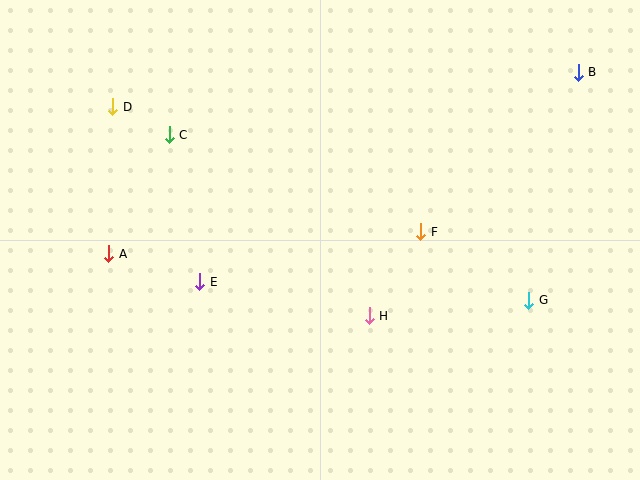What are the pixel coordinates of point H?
Point H is at (369, 316).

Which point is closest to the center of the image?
Point H at (369, 316) is closest to the center.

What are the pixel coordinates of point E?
Point E is at (200, 282).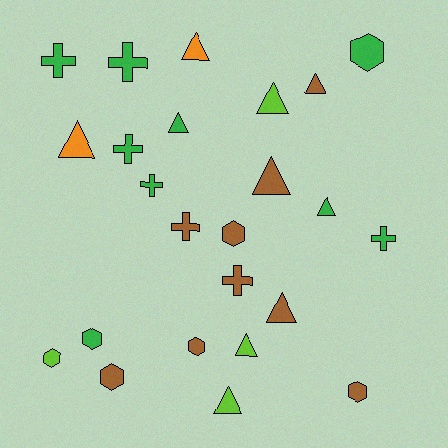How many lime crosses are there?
There are no lime crosses.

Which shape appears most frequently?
Triangle, with 10 objects.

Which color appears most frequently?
Brown, with 9 objects.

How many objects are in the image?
There are 24 objects.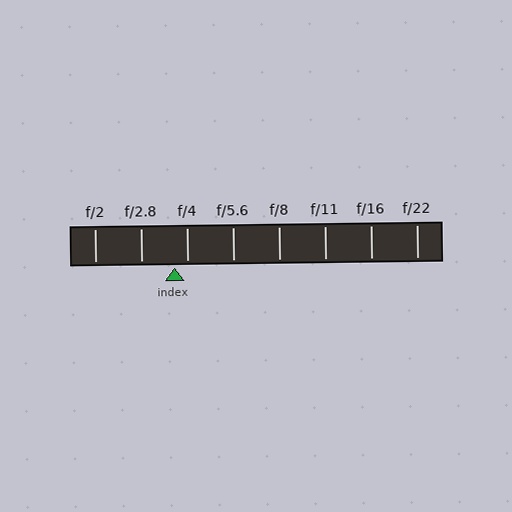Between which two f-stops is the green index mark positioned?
The index mark is between f/2.8 and f/4.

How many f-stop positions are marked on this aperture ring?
There are 8 f-stop positions marked.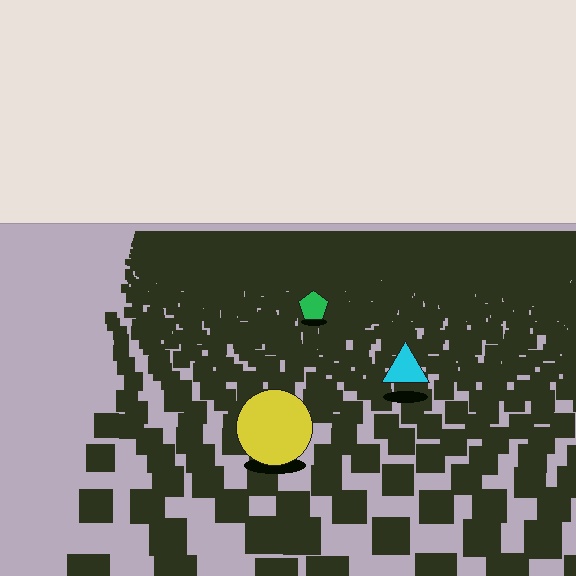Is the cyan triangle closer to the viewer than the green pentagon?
Yes. The cyan triangle is closer — you can tell from the texture gradient: the ground texture is coarser near it.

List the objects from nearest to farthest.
From nearest to farthest: the yellow circle, the cyan triangle, the green pentagon.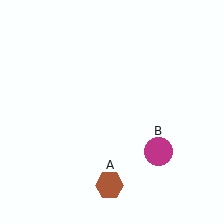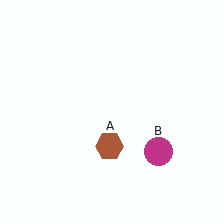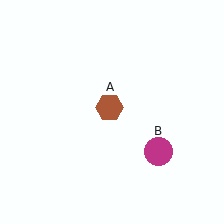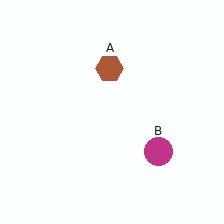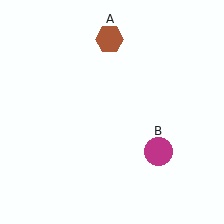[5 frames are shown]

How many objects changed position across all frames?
1 object changed position: brown hexagon (object A).